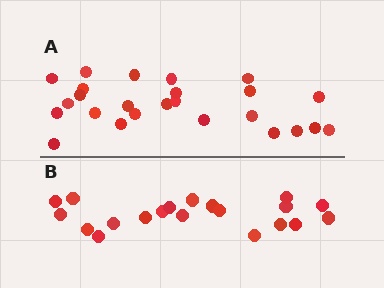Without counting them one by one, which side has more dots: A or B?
Region A (the top region) has more dots.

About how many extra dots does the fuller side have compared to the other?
Region A has about 5 more dots than region B.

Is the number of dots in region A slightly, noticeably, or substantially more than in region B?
Region A has noticeably more, but not dramatically so. The ratio is roughly 1.2 to 1.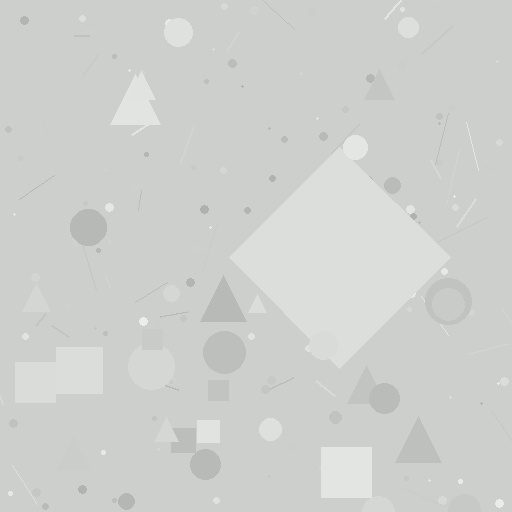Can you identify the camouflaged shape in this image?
The camouflaged shape is a diamond.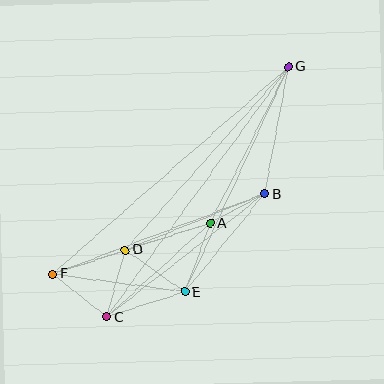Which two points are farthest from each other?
Points F and G are farthest from each other.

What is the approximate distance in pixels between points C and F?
The distance between C and F is approximately 69 pixels.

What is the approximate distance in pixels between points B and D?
The distance between B and D is approximately 150 pixels.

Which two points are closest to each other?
Points A and B are closest to each other.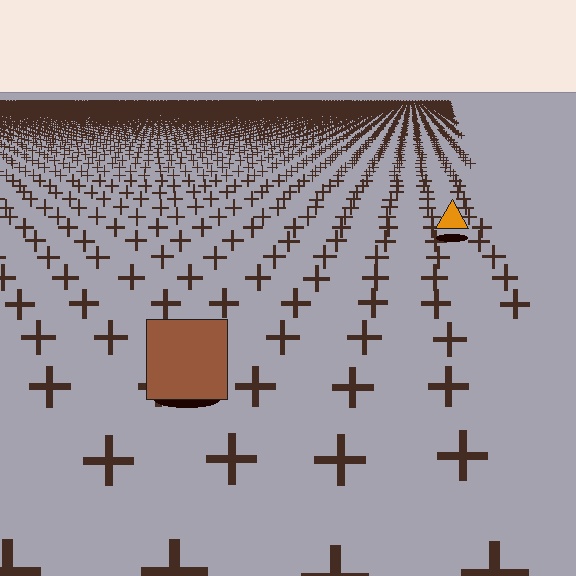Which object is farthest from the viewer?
The orange triangle is farthest from the viewer. It appears smaller and the ground texture around it is denser.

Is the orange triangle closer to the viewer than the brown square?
No. The brown square is closer — you can tell from the texture gradient: the ground texture is coarser near it.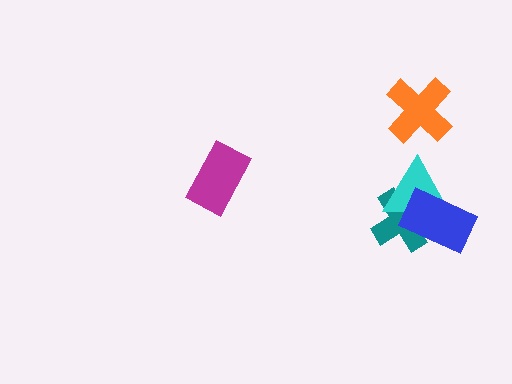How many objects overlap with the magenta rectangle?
0 objects overlap with the magenta rectangle.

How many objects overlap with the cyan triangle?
2 objects overlap with the cyan triangle.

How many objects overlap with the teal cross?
2 objects overlap with the teal cross.